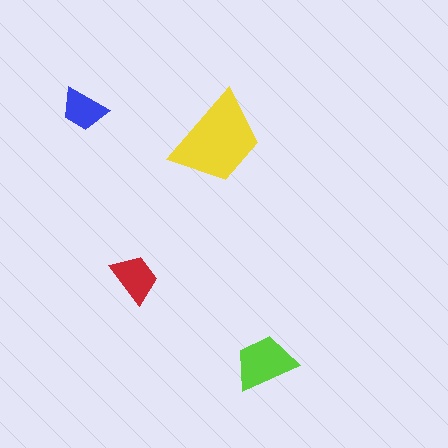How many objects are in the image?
There are 4 objects in the image.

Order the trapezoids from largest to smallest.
the yellow one, the lime one, the red one, the blue one.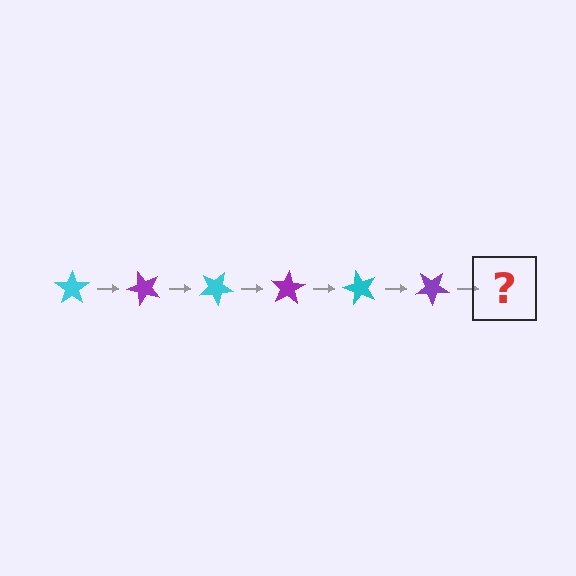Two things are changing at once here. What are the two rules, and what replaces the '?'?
The two rules are that it rotates 50 degrees each step and the color cycles through cyan and purple. The '?' should be a cyan star, rotated 300 degrees from the start.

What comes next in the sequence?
The next element should be a cyan star, rotated 300 degrees from the start.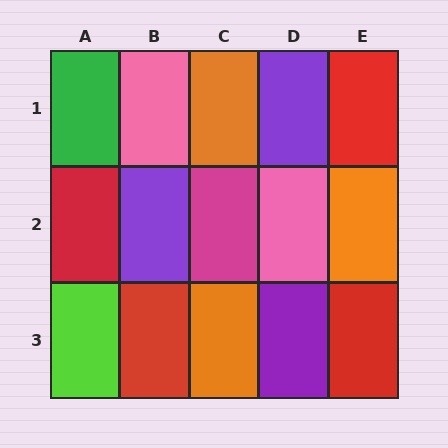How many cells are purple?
3 cells are purple.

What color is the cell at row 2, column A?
Red.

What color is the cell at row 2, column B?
Purple.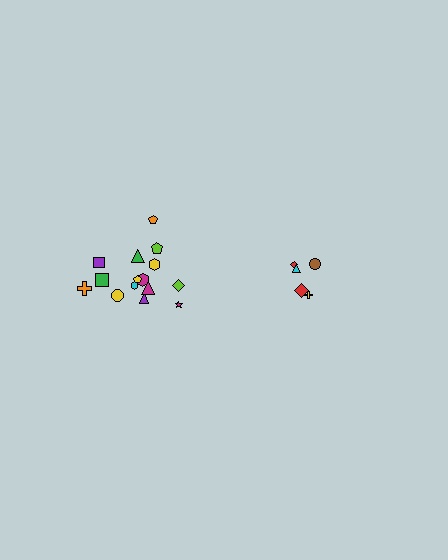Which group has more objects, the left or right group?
The left group.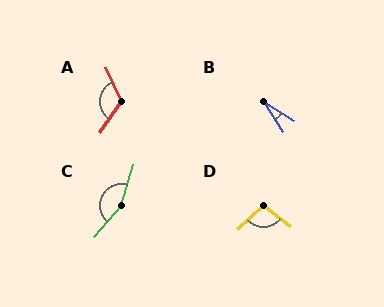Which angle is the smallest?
B, at approximately 25 degrees.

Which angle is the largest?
C, at approximately 157 degrees.